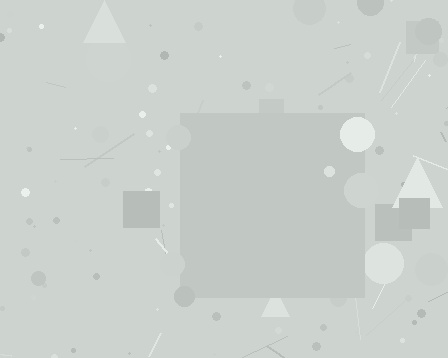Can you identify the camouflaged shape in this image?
The camouflaged shape is a square.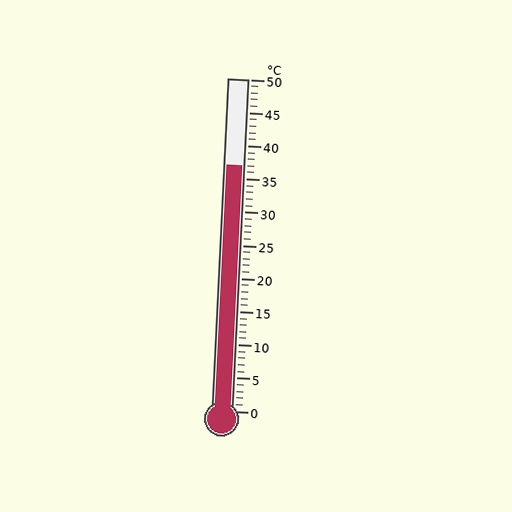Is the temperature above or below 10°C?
The temperature is above 10°C.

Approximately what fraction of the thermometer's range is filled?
The thermometer is filled to approximately 75% of its range.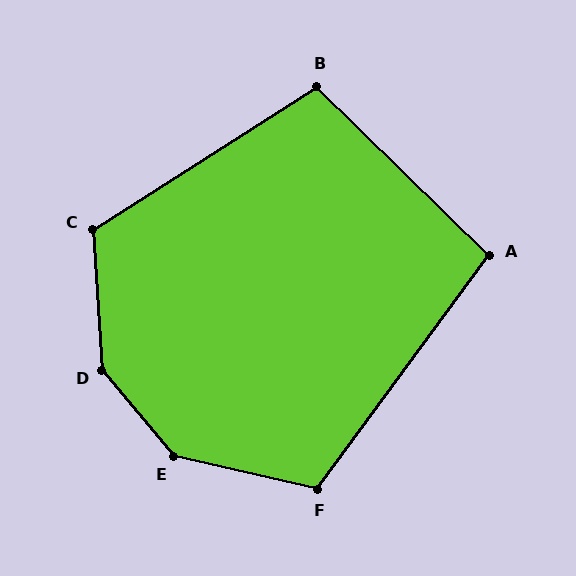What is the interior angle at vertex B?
Approximately 103 degrees (obtuse).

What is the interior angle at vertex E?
Approximately 143 degrees (obtuse).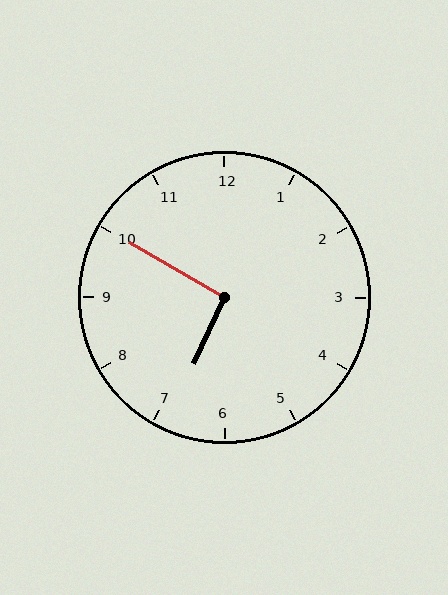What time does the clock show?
6:50.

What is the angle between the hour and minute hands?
Approximately 95 degrees.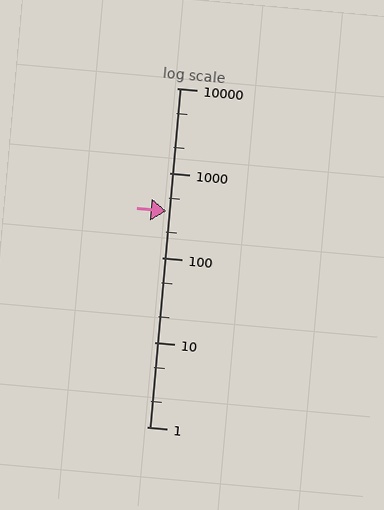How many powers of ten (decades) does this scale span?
The scale spans 4 decades, from 1 to 10000.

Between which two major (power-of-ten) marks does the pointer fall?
The pointer is between 100 and 1000.